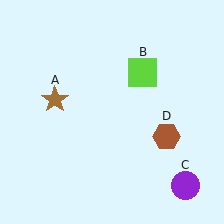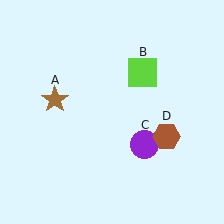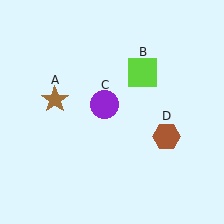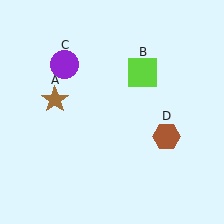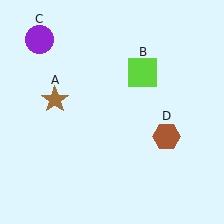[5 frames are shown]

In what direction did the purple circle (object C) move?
The purple circle (object C) moved up and to the left.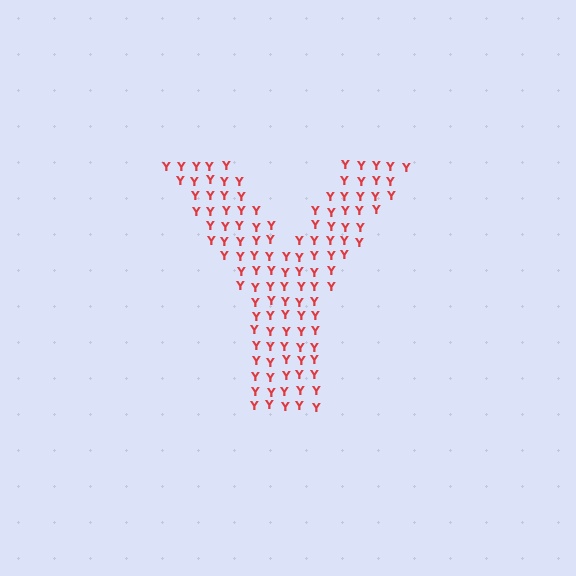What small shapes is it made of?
It is made of small letter Y's.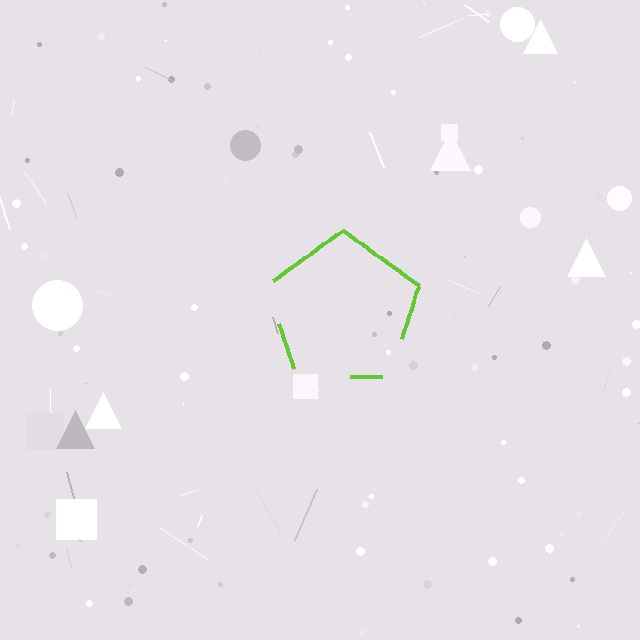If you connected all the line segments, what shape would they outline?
They would outline a pentagon.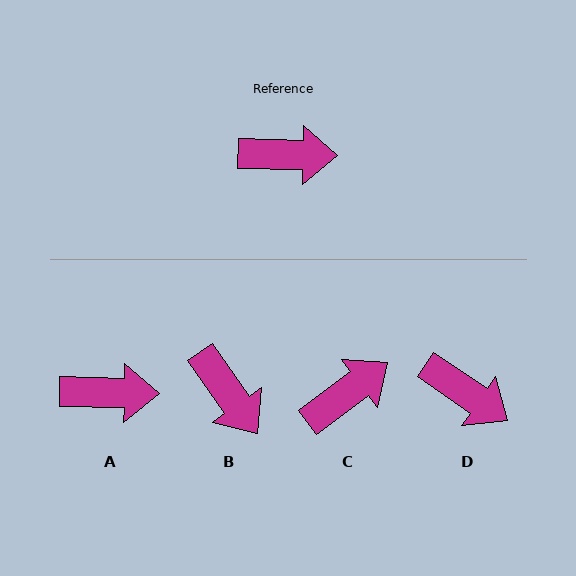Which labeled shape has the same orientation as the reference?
A.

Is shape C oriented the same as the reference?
No, it is off by about 38 degrees.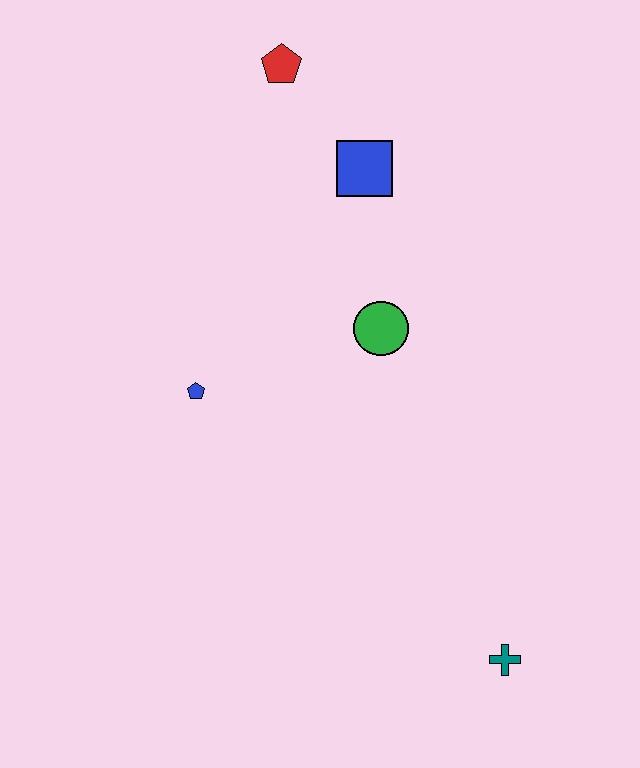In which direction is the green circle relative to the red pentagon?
The green circle is below the red pentagon.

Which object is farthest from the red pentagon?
The teal cross is farthest from the red pentagon.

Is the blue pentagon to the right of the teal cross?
No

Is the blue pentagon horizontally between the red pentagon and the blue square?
No